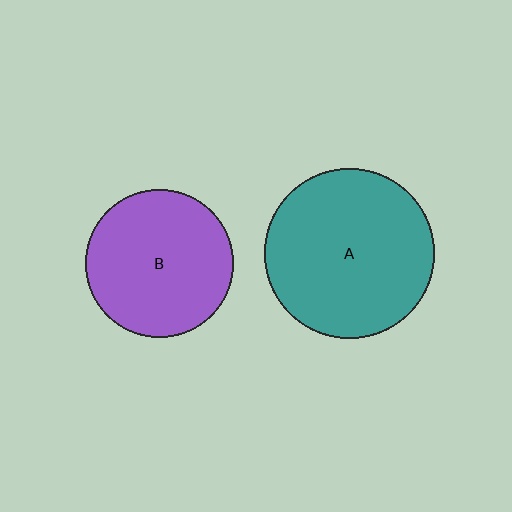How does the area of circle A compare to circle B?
Approximately 1.3 times.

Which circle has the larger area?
Circle A (teal).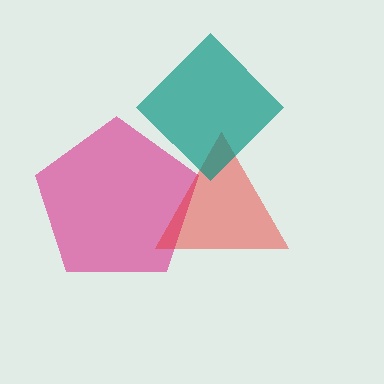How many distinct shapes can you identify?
There are 3 distinct shapes: a magenta pentagon, a red triangle, a teal diamond.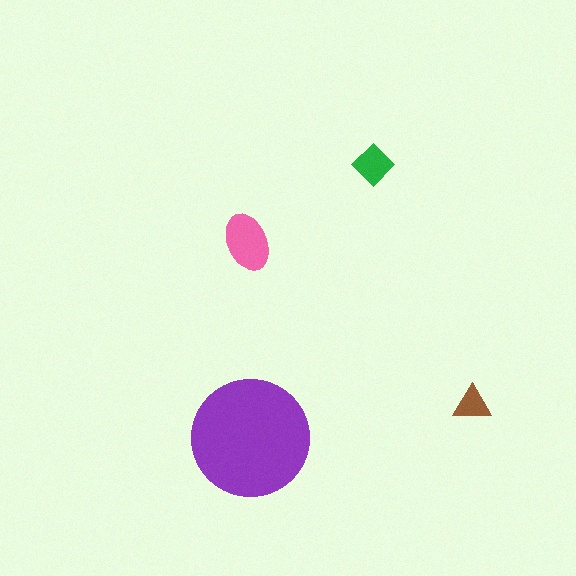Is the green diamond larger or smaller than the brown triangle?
Larger.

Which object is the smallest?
The brown triangle.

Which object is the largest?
The purple circle.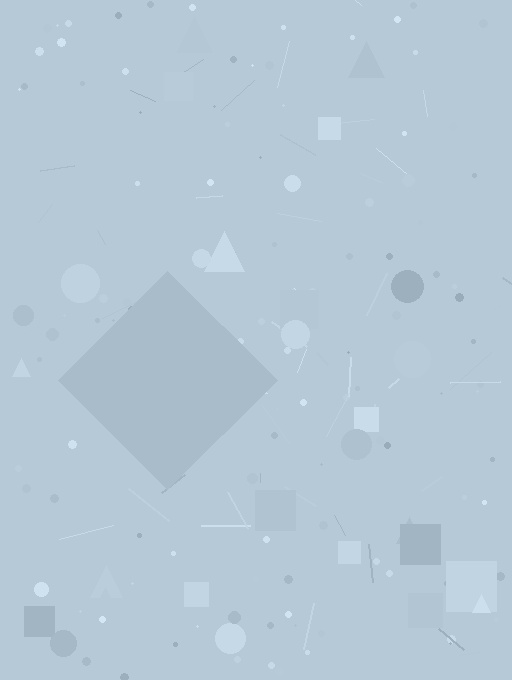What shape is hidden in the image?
A diamond is hidden in the image.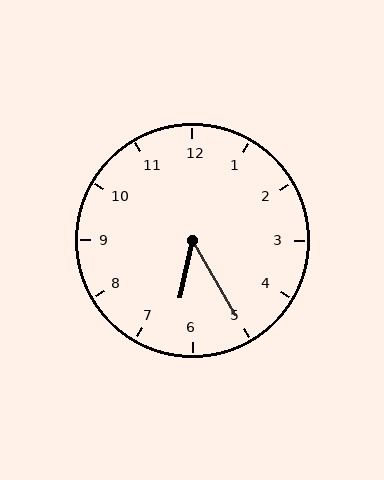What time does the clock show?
6:25.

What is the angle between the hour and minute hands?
Approximately 42 degrees.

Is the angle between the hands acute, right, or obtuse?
It is acute.